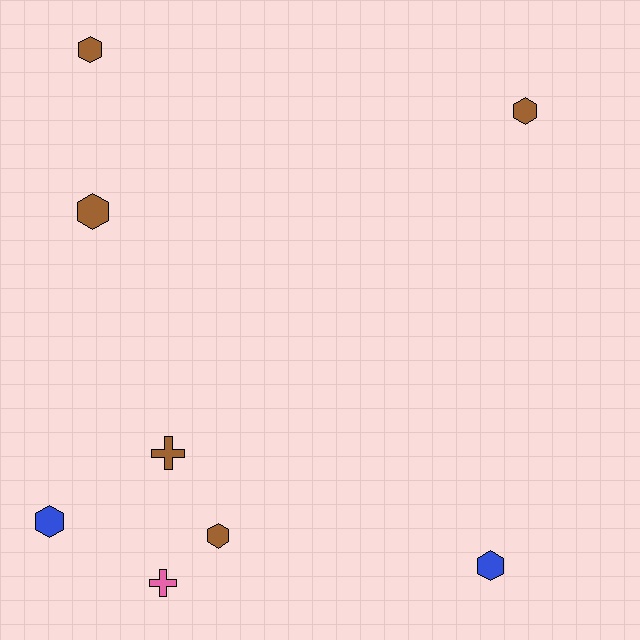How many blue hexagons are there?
There are 2 blue hexagons.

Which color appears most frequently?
Brown, with 5 objects.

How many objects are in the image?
There are 8 objects.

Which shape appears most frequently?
Hexagon, with 6 objects.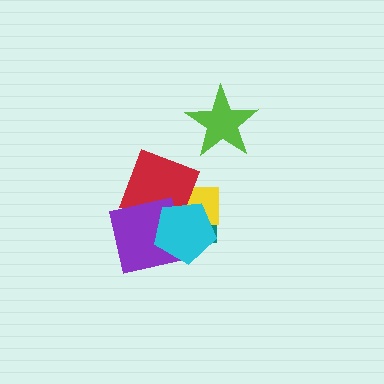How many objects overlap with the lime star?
0 objects overlap with the lime star.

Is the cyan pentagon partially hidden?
No, no other shape covers it.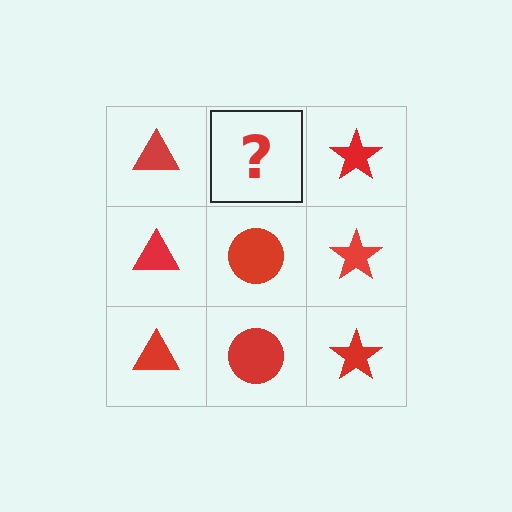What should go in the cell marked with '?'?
The missing cell should contain a red circle.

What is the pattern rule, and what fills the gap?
The rule is that each column has a consistent shape. The gap should be filled with a red circle.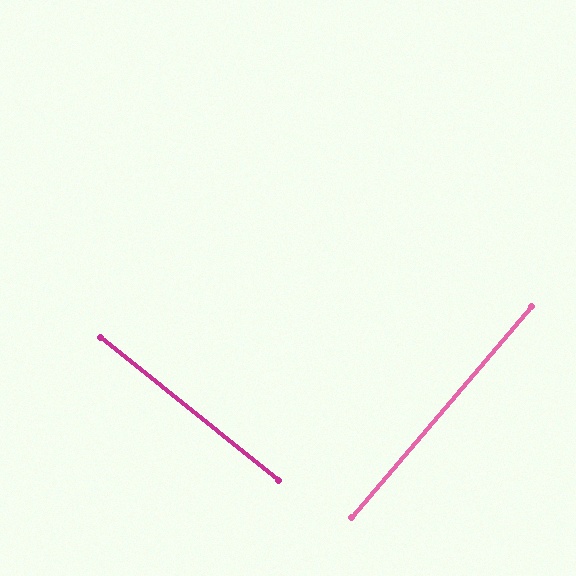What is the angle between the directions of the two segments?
Approximately 89 degrees.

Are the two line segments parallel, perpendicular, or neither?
Perpendicular — they meet at approximately 89°.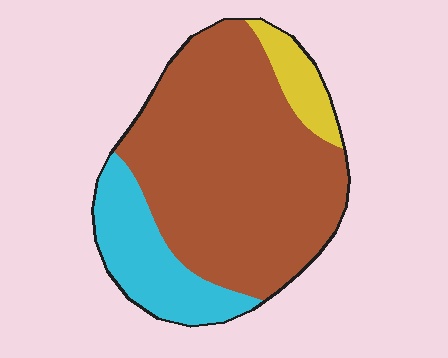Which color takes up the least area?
Yellow, at roughly 10%.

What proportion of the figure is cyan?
Cyan takes up between a sixth and a third of the figure.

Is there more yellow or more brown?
Brown.